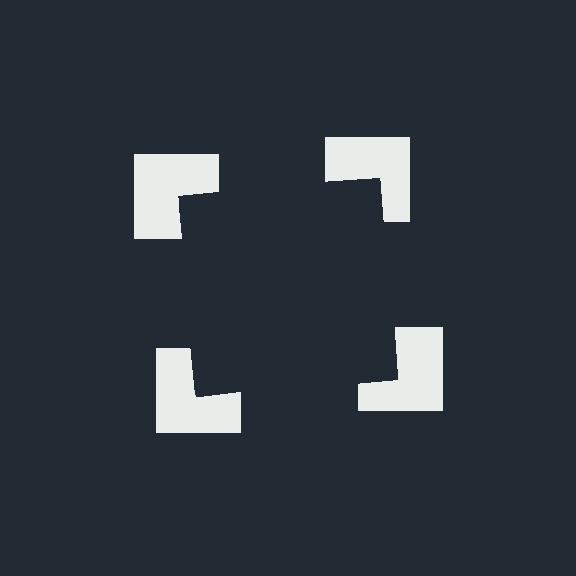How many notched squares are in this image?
There are 4 — one at each vertex of the illusory square.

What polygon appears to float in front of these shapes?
An illusory square — its edges are inferred from the aligned wedge cuts in the notched squares, not physically drawn.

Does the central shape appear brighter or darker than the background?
It typically appears slightly darker than the background, even though no actual brightness change is drawn.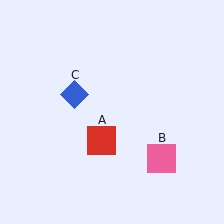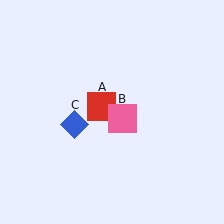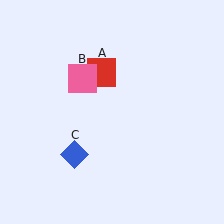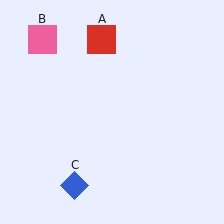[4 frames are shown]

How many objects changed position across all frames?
3 objects changed position: red square (object A), pink square (object B), blue diamond (object C).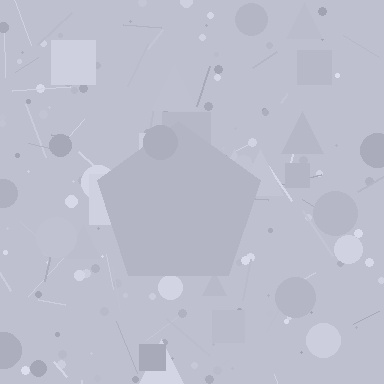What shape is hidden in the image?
A pentagon is hidden in the image.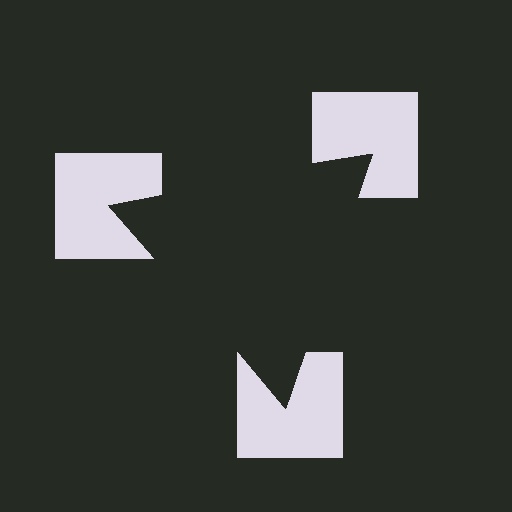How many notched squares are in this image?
There are 3 — one at each vertex of the illusory triangle.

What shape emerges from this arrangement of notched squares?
An illusory triangle — its edges are inferred from the aligned wedge cuts in the notched squares, not physically drawn.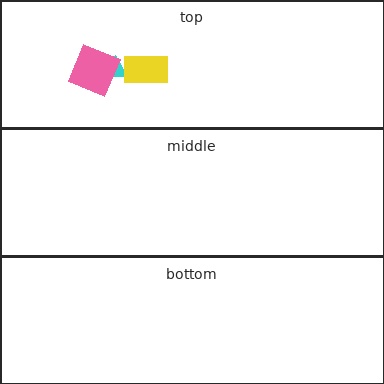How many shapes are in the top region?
3.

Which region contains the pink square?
The top region.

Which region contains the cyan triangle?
The top region.